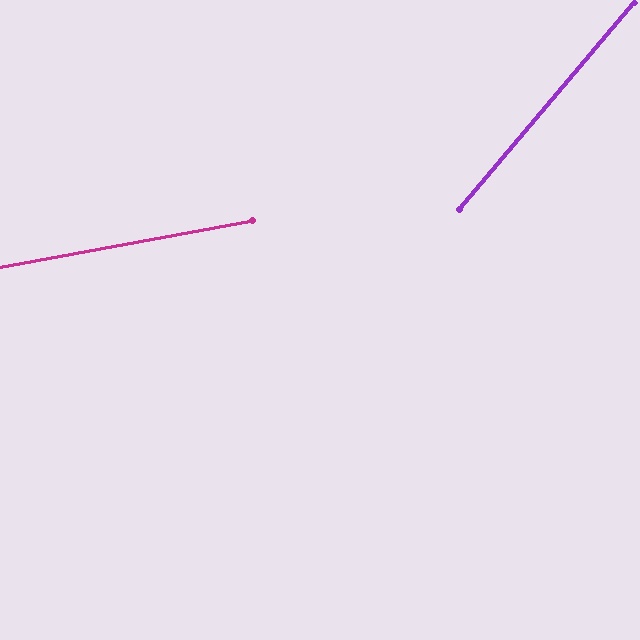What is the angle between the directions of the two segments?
Approximately 39 degrees.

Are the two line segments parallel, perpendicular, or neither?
Neither parallel nor perpendicular — they differ by about 39°.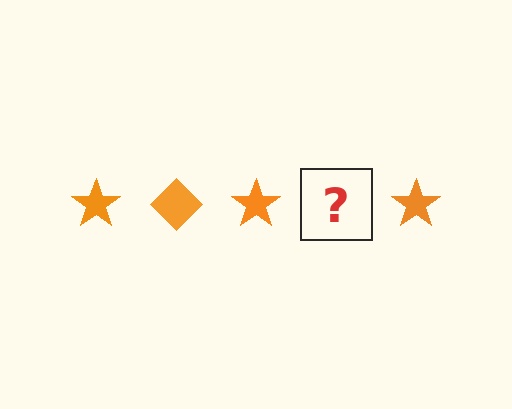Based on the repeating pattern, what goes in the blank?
The blank should be an orange diamond.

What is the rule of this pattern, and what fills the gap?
The rule is that the pattern cycles through star, diamond shapes in orange. The gap should be filled with an orange diamond.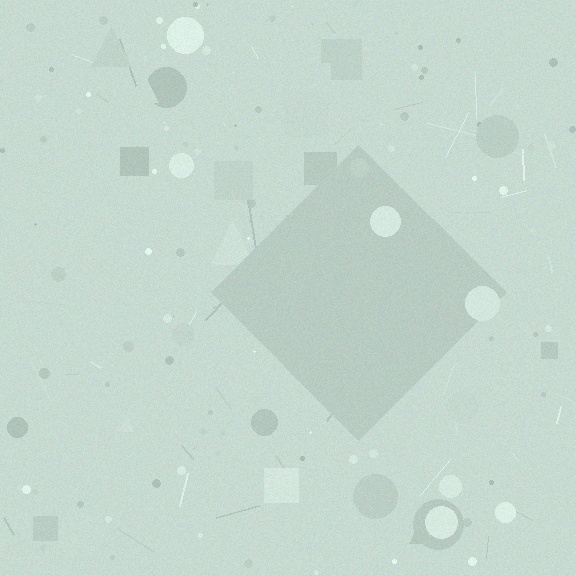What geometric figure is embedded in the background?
A diamond is embedded in the background.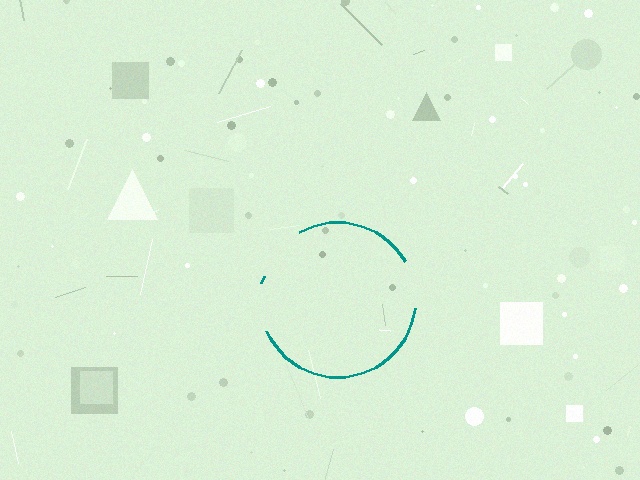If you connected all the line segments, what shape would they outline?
They would outline a circle.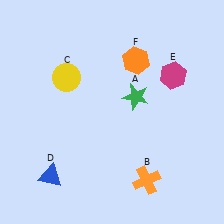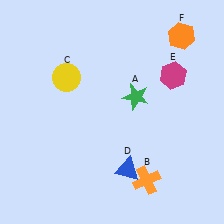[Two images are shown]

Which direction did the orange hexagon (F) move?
The orange hexagon (F) moved right.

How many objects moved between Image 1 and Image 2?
2 objects moved between the two images.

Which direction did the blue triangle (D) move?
The blue triangle (D) moved right.